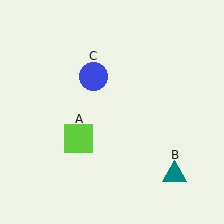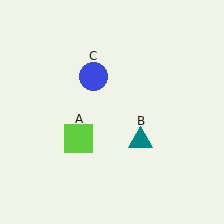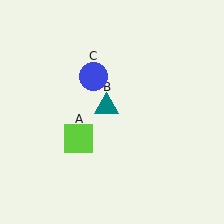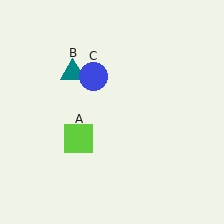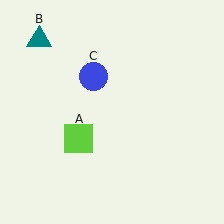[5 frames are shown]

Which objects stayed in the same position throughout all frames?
Lime square (object A) and blue circle (object C) remained stationary.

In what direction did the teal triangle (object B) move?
The teal triangle (object B) moved up and to the left.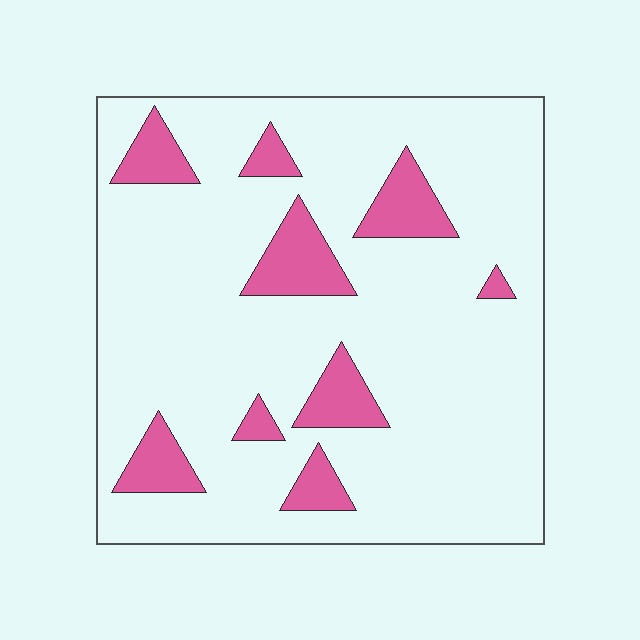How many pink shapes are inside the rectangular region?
9.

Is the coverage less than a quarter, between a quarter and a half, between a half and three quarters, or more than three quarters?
Less than a quarter.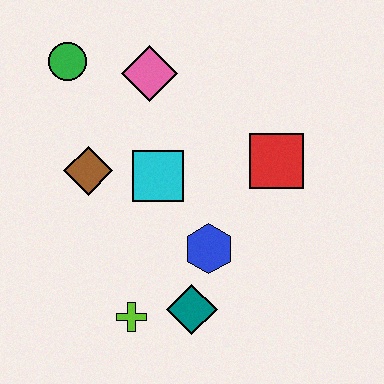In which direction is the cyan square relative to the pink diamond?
The cyan square is below the pink diamond.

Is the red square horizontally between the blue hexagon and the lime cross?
No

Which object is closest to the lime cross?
The teal diamond is closest to the lime cross.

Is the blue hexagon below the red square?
Yes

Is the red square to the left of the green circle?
No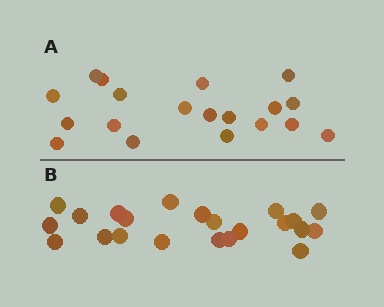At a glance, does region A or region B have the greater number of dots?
Region B (the bottom region) has more dots.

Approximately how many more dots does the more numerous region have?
Region B has just a few more — roughly 2 or 3 more dots than region A.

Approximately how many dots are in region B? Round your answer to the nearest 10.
About 20 dots. (The exact count is 22, which rounds to 20.)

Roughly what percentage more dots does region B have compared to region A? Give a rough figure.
About 15% more.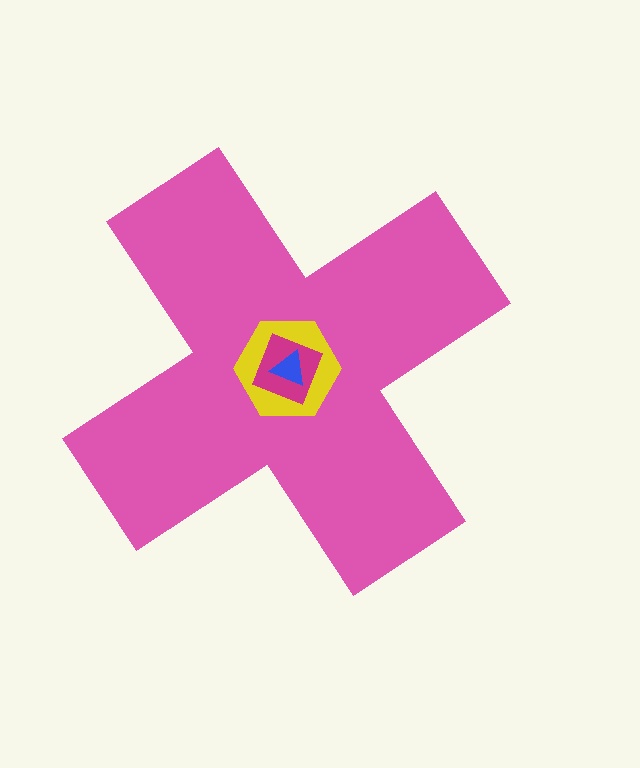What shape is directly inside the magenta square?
The blue triangle.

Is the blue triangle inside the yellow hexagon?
Yes.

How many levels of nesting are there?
4.